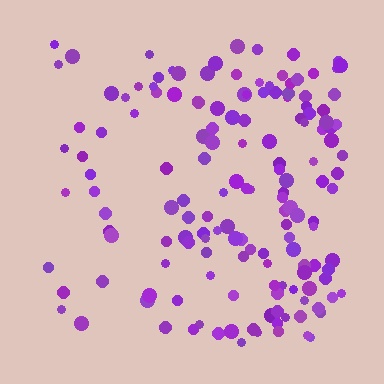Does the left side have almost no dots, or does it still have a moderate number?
Still a moderate number, just noticeably fewer than the right.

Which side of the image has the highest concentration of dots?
The right.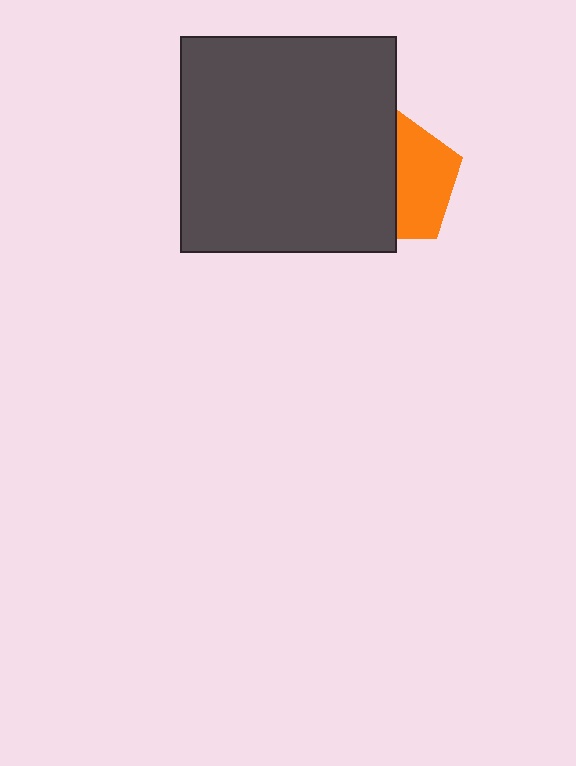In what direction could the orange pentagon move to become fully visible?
The orange pentagon could move right. That would shift it out from behind the dark gray square entirely.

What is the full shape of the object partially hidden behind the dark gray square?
The partially hidden object is an orange pentagon.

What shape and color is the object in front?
The object in front is a dark gray square.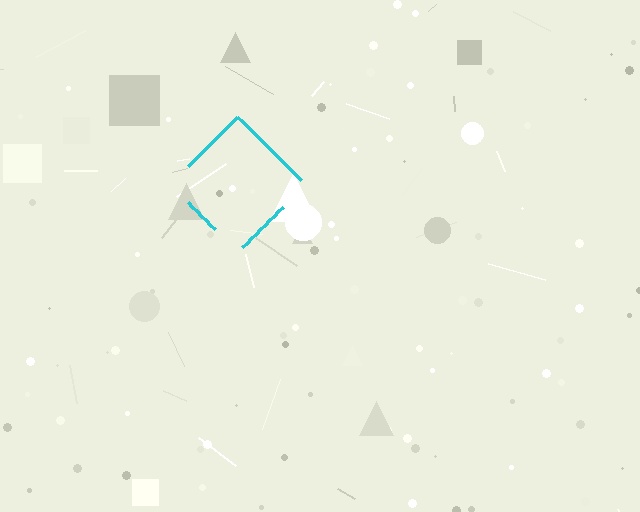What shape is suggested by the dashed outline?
The dashed outline suggests a diamond.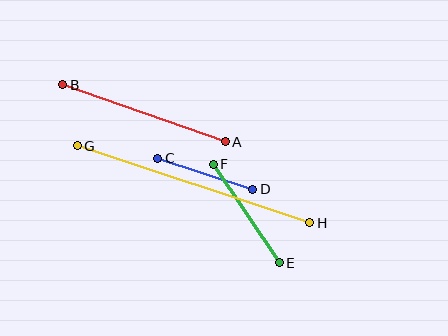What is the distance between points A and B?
The distance is approximately 173 pixels.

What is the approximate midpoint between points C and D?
The midpoint is at approximately (205, 174) pixels.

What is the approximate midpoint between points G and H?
The midpoint is at approximately (194, 184) pixels.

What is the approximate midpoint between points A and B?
The midpoint is at approximately (144, 113) pixels.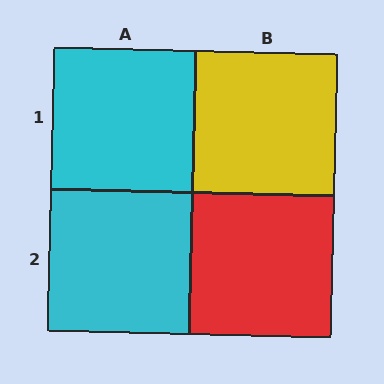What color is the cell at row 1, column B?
Yellow.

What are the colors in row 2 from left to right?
Cyan, red.